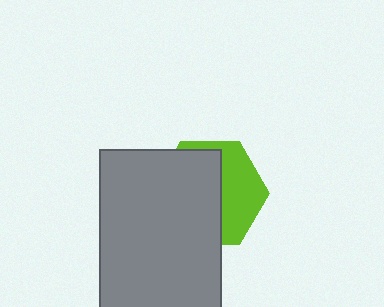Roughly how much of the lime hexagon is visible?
A small part of it is visible (roughly 41%).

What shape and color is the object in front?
The object in front is a gray rectangle.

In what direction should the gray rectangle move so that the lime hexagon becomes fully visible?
The gray rectangle should move left. That is the shortest direction to clear the overlap and leave the lime hexagon fully visible.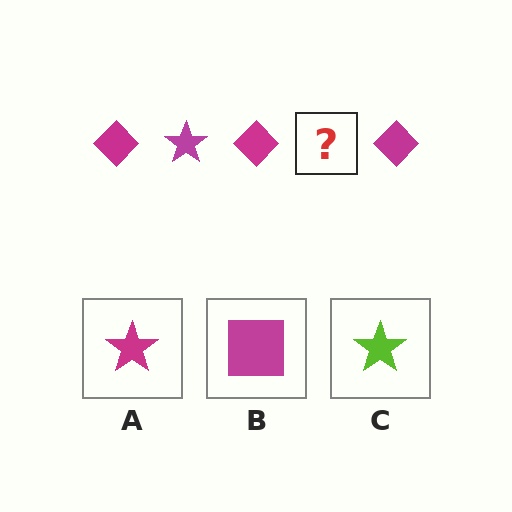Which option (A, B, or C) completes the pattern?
A.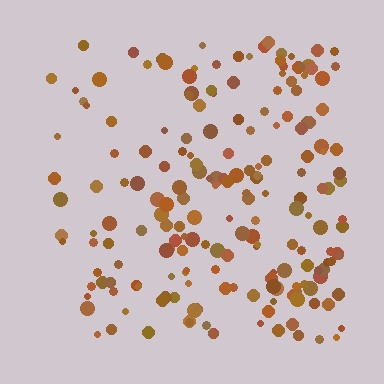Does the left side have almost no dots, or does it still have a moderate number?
Still a moderate number, just noticeably fewer than the right.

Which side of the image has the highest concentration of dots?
The right.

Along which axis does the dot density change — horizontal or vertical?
Horizontal.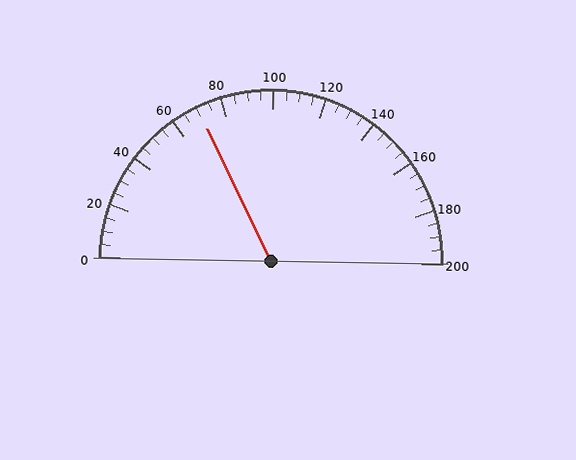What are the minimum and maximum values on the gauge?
The gauge ranges from 0 to 200.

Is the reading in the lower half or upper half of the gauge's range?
The reading is in the lower half of the range (0 to 200).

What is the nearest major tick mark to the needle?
The nearest major tick mark is 80.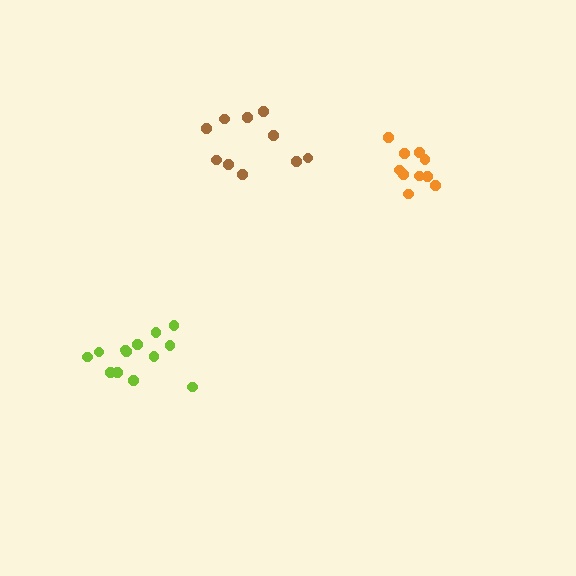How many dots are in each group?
Group 1: 13 dots, Group 2: 10 dots, Group 3: 10 dots (33 total).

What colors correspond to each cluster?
The clusters are colored: lime, orange, brown.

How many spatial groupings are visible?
There are 3 spatial groupings.